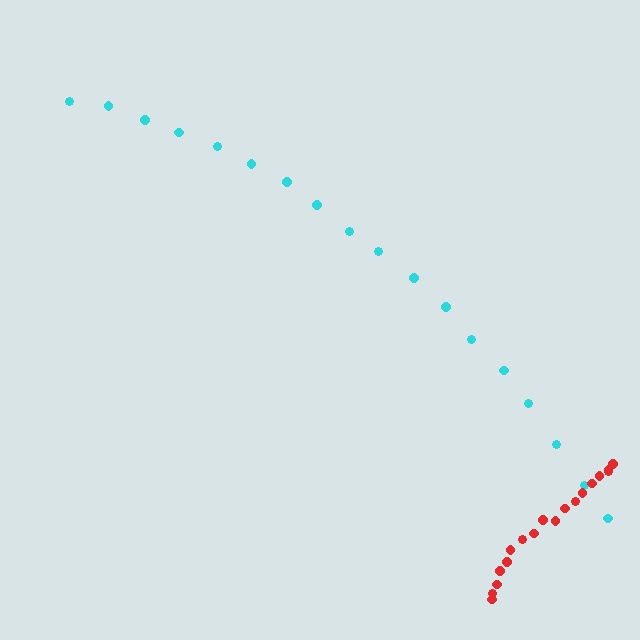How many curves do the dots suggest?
There are 2 distinct paths.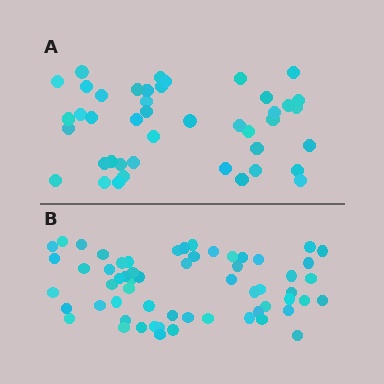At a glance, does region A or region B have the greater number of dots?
Region B (the bottom region) has more dots.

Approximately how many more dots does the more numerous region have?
Region B has approximately 15 more dots than region A.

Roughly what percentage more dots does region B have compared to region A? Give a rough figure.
About 40% more.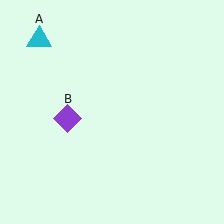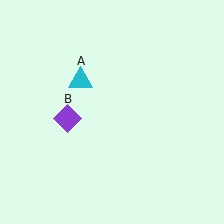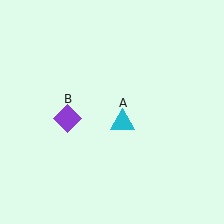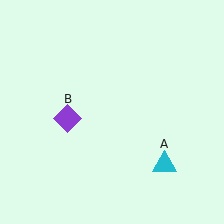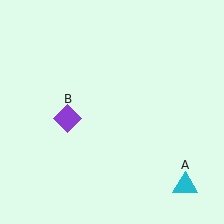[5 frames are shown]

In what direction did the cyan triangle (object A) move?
The cyan triangle (object A) moved down and to the right.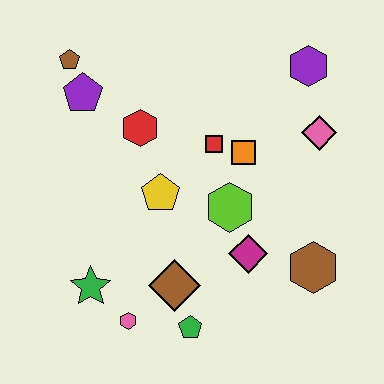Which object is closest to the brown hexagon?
The magenta diamond is closest to the brown hexagon.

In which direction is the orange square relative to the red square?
The orange square is to the right of the red square.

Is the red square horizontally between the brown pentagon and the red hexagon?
No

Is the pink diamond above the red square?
Yes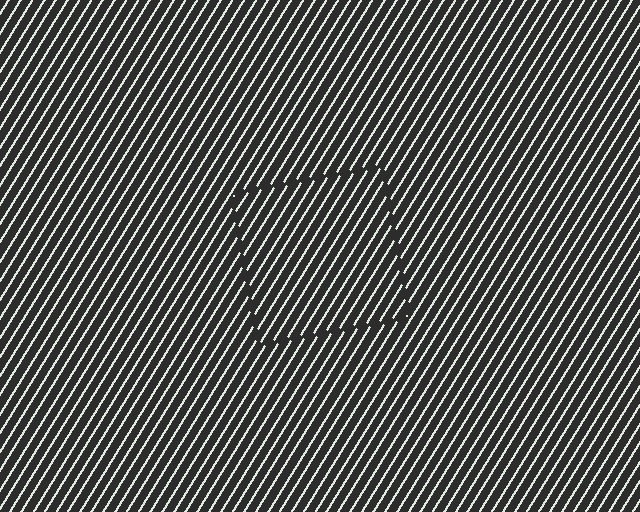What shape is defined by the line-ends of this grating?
An illusory square. The interior of the shape contains the same grating, shifted by half a period — the contour is defined by the phase discontinuity where line-ends from the inner and outer gratings abut.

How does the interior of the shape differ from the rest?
The interior of the shape contains the same grating, shifted by half a period — the contour is defined by the phase discontinuity where line-ends from the inner and outer gratings abut.